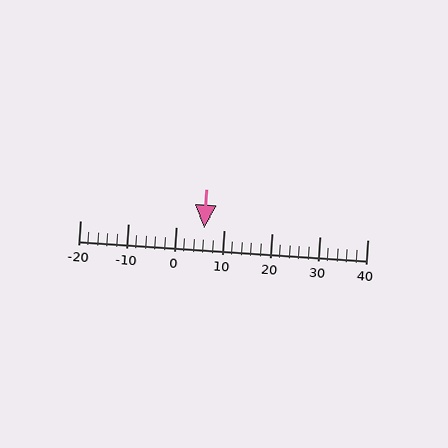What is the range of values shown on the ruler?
The ruler shows values from -20 to 40.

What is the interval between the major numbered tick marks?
The major tick marks are spaced 10 units apart.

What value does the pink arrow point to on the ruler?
The pink arrow points to approximately 6.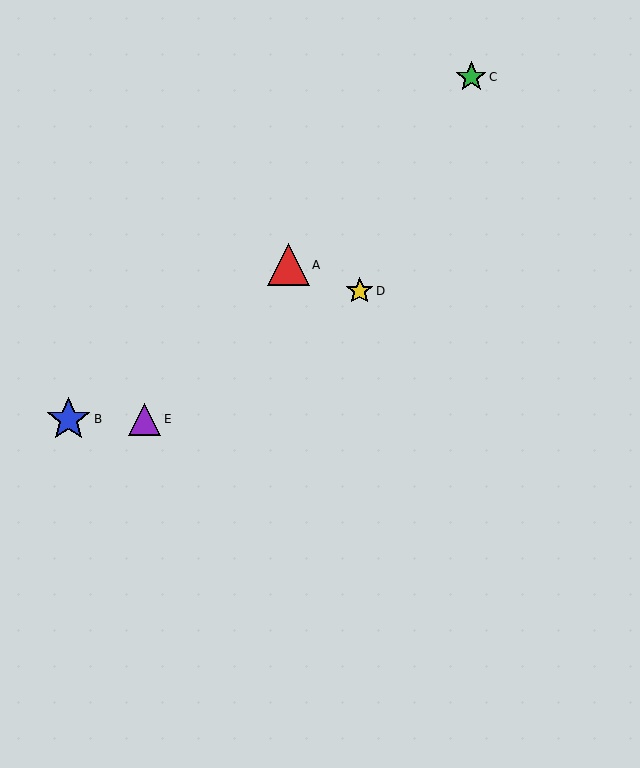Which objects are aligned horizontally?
Objects B, E are aligned horizontally.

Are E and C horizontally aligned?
No, E is at y≈419 and C is at y≈77.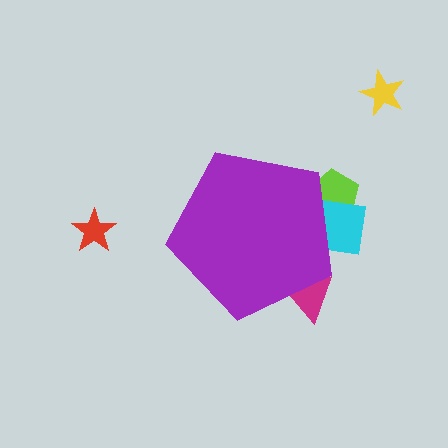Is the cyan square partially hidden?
Yes, the cyan square is partially hidden behind the purple pentagon.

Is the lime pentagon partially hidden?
Yes, the lime pentagon is partially hidden behind the purple pentagon.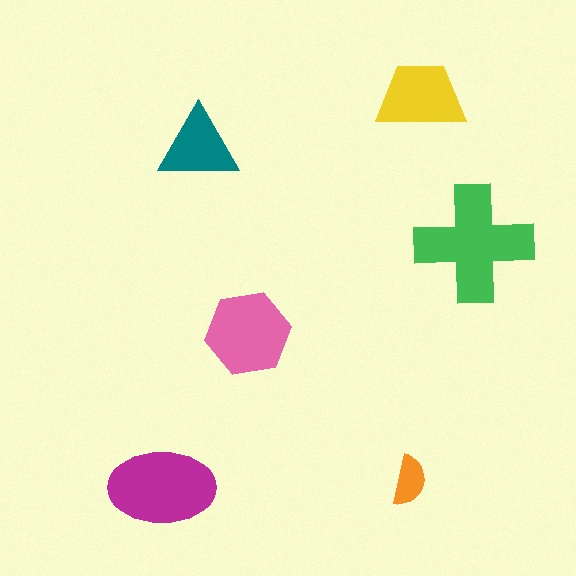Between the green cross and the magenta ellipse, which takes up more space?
The green cross.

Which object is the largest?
The green cross.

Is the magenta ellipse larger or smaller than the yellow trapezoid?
Larger.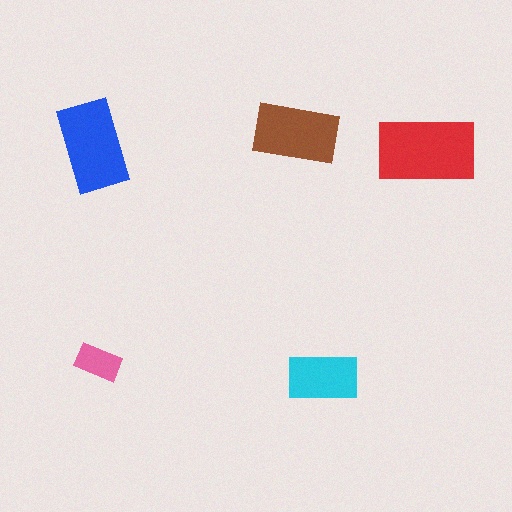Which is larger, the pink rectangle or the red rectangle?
The red one.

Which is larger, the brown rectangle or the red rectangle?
The red one.